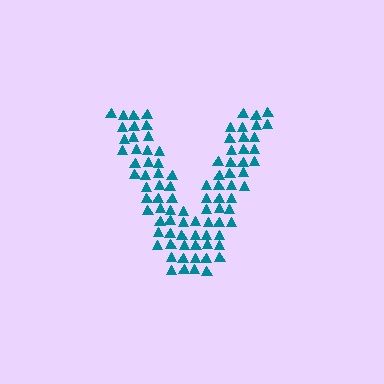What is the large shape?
The large shape is the letter V.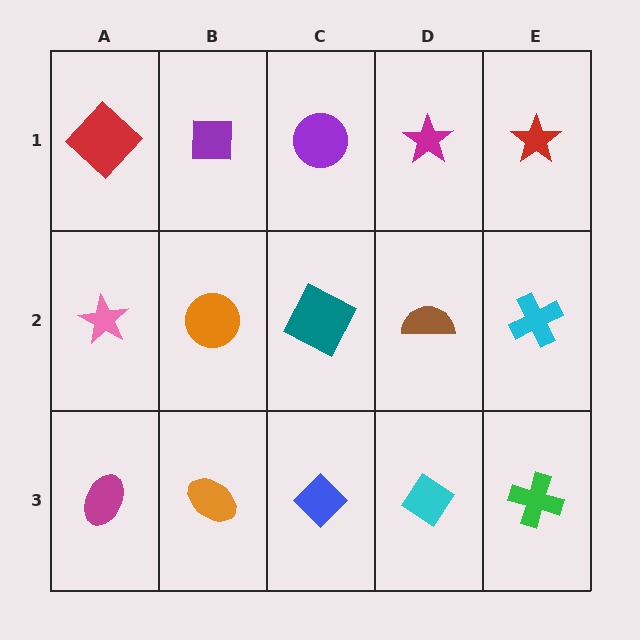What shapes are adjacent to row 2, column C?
A purple circle (row 1, column C), a blue diamond (row 3, column C), an orange circle (row 2, column B), a brown semicircle (row 2, column D).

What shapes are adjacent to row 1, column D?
A brown semicircle (row 2, column D), a purple circle (row 1, column C), a red star (row 1, column E).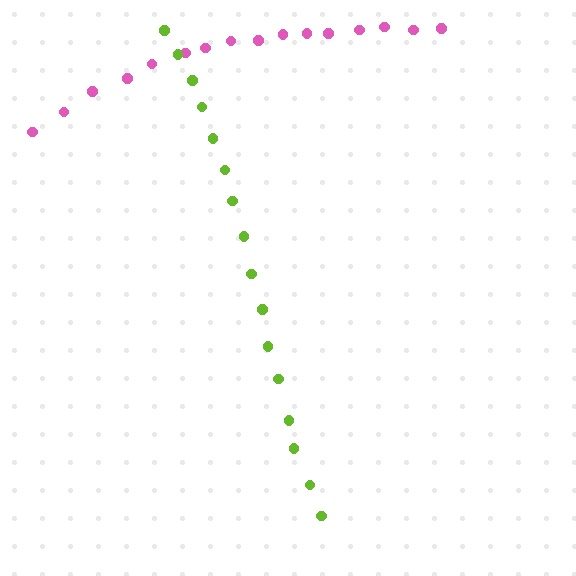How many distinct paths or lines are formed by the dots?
There are 2 distinct paths.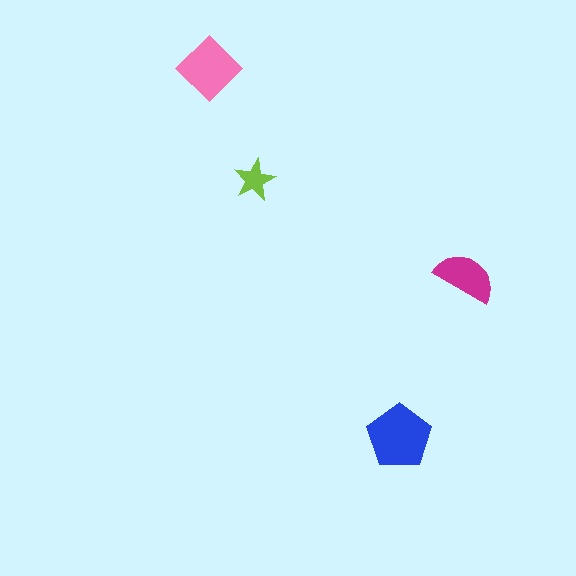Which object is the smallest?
The lime star.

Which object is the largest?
The blue pentagon.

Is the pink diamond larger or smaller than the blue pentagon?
Smaller.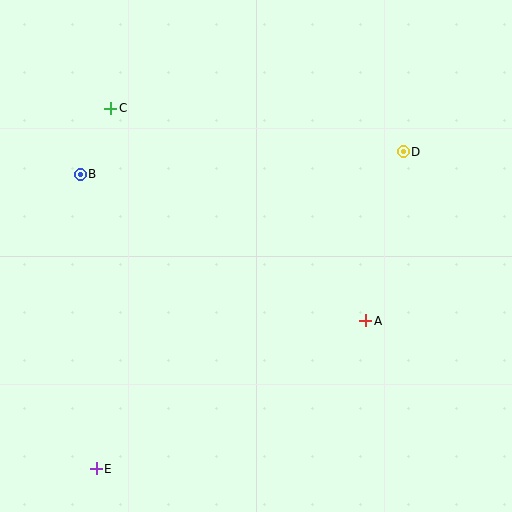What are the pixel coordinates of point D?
Point D is at (403, 152).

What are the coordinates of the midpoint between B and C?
The midpoint between B and C is at (95, 141).